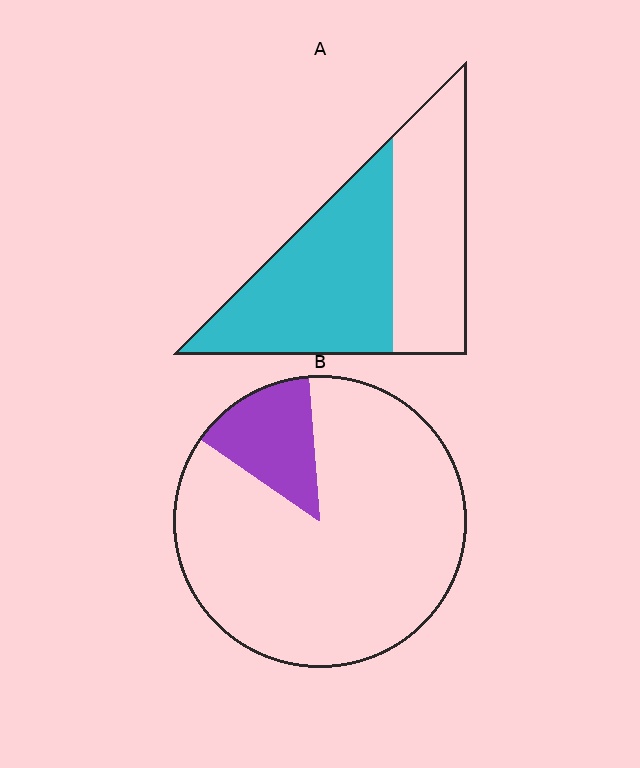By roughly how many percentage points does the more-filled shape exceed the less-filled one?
By roughly 40 percentage points (A over B).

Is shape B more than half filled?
No.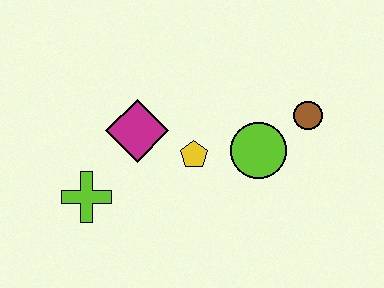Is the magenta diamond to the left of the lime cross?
No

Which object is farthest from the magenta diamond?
The brown circle is farthest from the magenta diamond.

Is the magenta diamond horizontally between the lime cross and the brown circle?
Yes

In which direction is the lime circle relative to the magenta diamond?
The lime circle is to the right of the magenta diamond.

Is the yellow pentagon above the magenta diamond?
No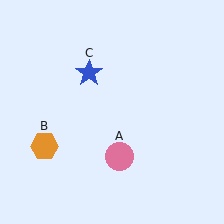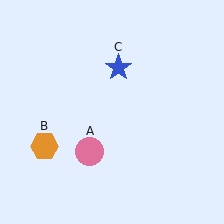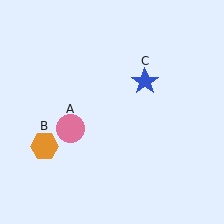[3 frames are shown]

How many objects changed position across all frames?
2 objects changed position: pink circle (object A), blue star (object C).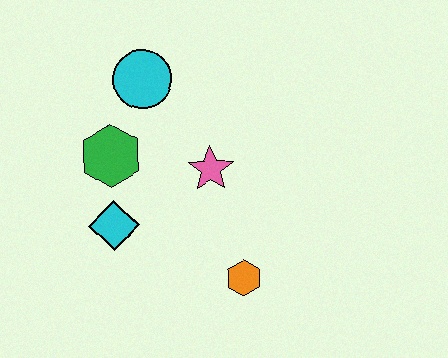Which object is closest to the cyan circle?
The green hexagon is closest to the cyan circle.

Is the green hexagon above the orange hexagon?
Yes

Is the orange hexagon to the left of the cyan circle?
No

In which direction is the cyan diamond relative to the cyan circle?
The cyan diamond is below the cyan circle.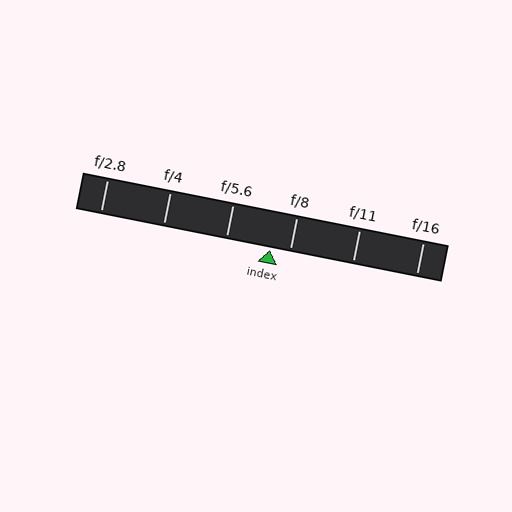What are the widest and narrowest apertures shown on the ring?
The widest aperture shown is f/2.8 and the narrowest is f/16.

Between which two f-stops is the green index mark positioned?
The index mark is between f/5.6 and f/8.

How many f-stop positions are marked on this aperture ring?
There are 6 f-stop positions marked.